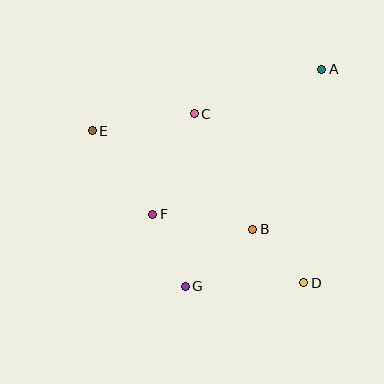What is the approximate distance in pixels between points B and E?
The distance between B and E is approximately 188 pixels.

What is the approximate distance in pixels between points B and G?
The distance between B and G is approximately 88 pixels.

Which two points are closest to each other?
Points B and D are closest to each other.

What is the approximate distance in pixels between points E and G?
The distance between E and G is approximately 181 pixels.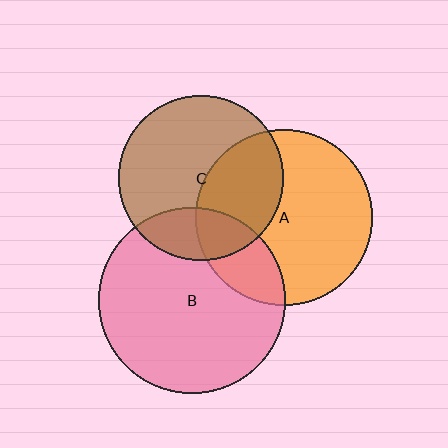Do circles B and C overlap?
Yes.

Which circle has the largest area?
Circle B (pink).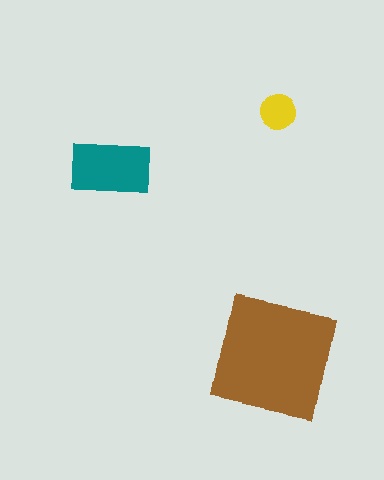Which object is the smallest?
The yellow circle.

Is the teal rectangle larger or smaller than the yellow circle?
Larger.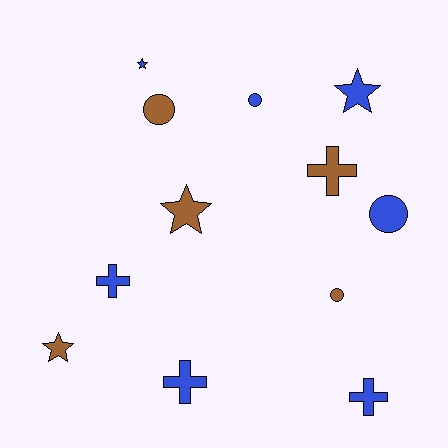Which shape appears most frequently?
Star, with 4 objects.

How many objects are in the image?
There are 12 objects.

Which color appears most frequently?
Blue, with 7 objects.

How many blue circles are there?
There are 2 blue circles.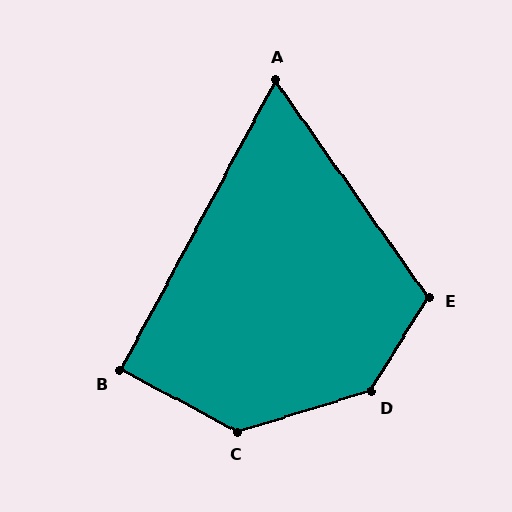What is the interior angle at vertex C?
Approximately 135 degrees (obtuse).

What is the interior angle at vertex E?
Approximately 113 degrees (obtuse).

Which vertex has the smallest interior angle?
A, at approximately 63 degrees.